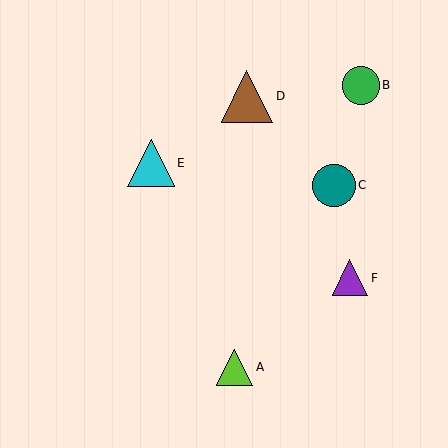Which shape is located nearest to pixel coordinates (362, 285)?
The purple triangle (labeled F) at (350, 278) is nearest to that location.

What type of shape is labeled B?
Shape B is a green circle.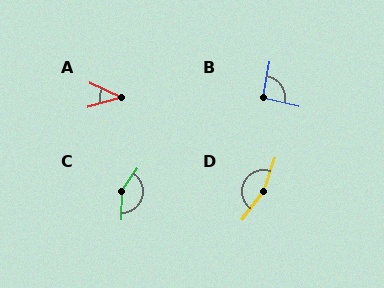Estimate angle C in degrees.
Approximately 146 degrees.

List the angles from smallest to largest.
A (40°), B (94°), C (146°), D (163°).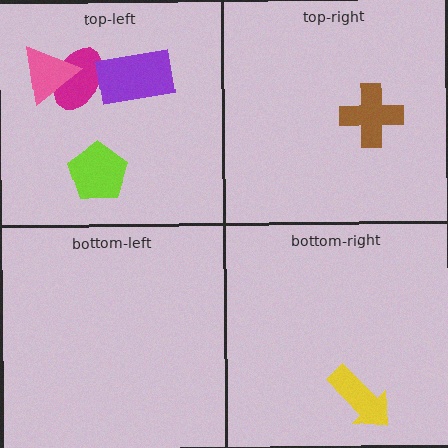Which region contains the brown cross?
The top-right region.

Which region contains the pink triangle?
The top-left region.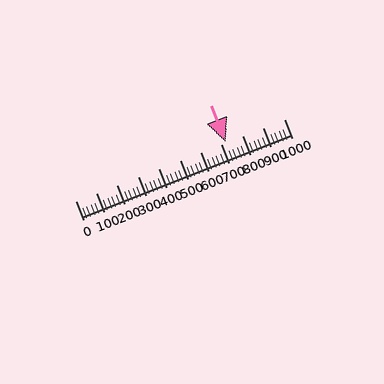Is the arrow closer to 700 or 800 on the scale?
The arrow is closer to 700.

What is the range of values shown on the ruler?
The ruler shows values from 0 to 1000.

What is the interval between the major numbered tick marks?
The major tick marks are spaced 100 units apart.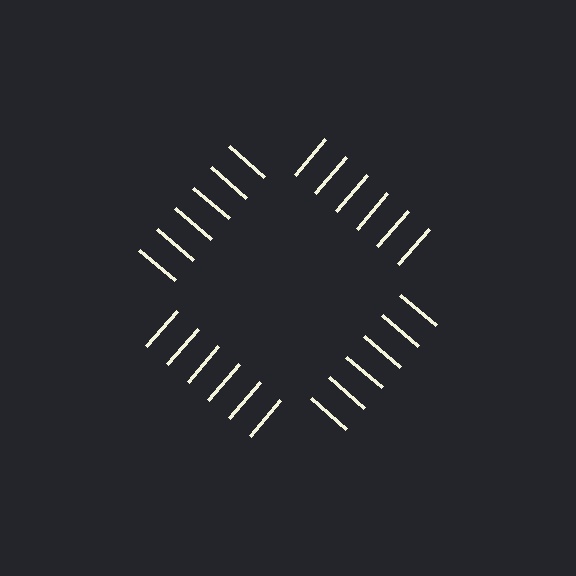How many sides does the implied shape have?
4 sides — the line-ends trace a square.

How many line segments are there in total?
24 — 6 along each of the 4 edges.